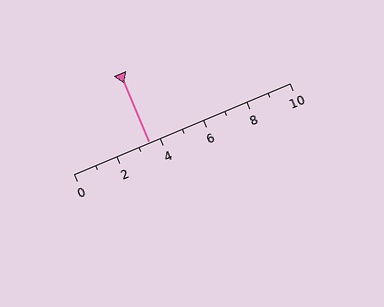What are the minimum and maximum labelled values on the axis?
The axis runs from 0 to 10.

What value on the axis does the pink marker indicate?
The marker indicates approximately 3.5.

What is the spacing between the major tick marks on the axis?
The major ticks are spaced 2 apart.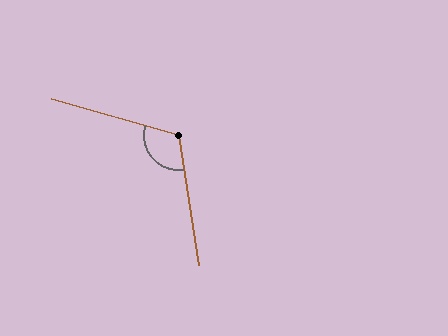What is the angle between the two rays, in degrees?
Approximately 114 degrees.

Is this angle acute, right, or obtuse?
It is obtuse.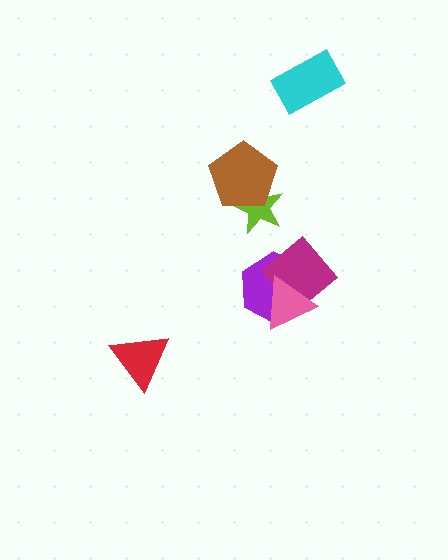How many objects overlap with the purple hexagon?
2 objects overlap with the purple hexagon.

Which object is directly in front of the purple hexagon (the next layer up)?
The magenta diamond is directly in front of the purple hexagon.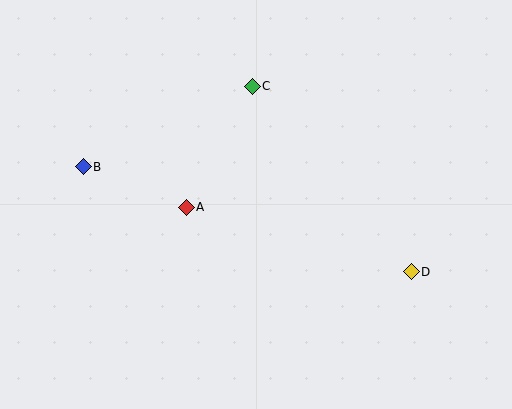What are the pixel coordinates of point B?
Point B is at (83, 167).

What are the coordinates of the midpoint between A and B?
The midpoint between A and B is at (135, 187).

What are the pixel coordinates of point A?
Point A is at (186, 207).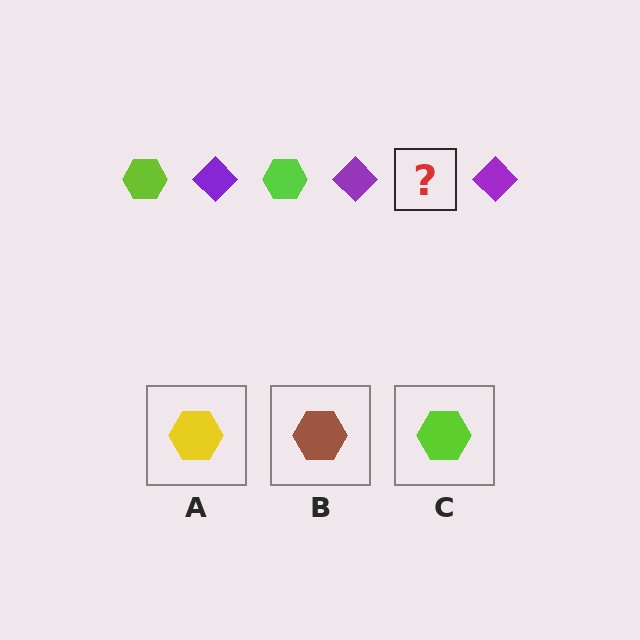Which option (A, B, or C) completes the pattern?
C.